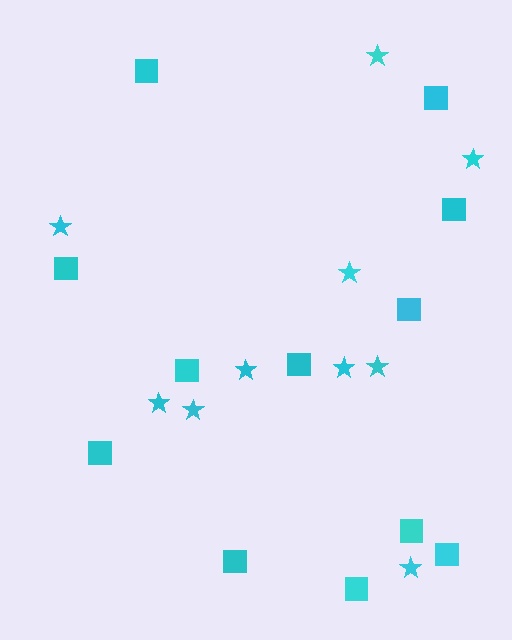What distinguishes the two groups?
There are 2 groups: one group of squares (12) and one group of stars (10).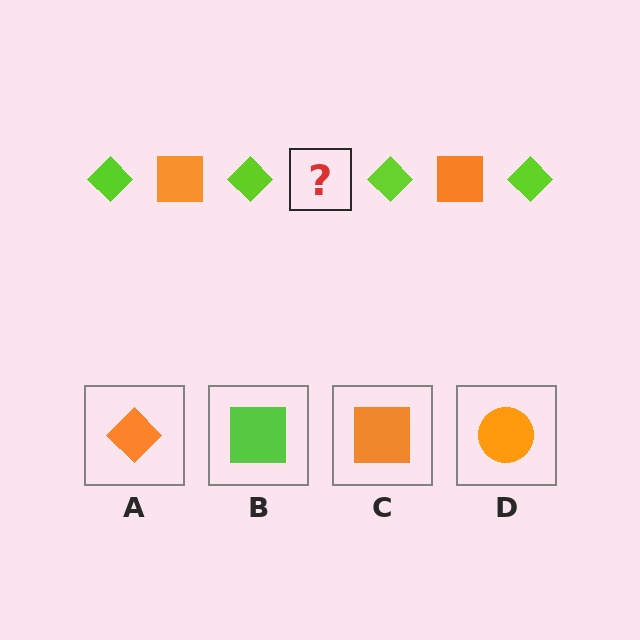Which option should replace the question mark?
Option C.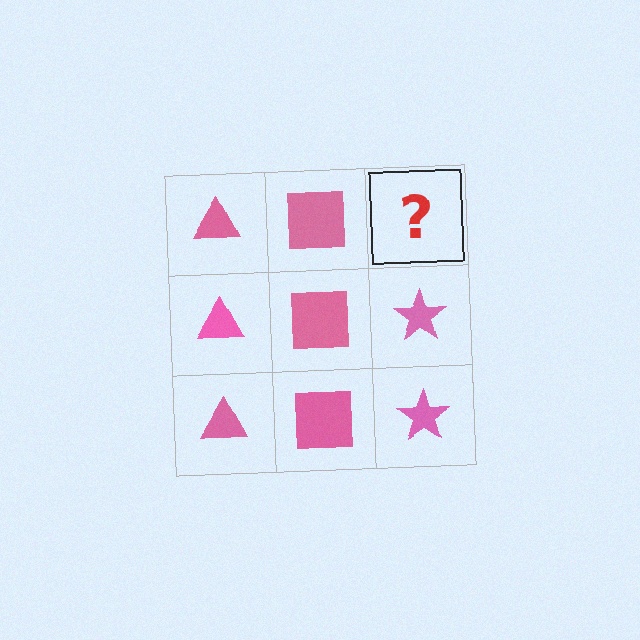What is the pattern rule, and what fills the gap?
The rule is that each column has a consistent shape. The gap should be filled with a pink star.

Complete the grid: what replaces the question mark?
The question mark should be replaced with a pink star.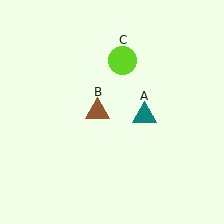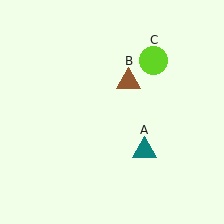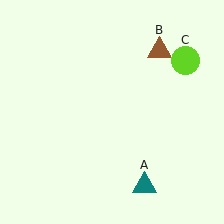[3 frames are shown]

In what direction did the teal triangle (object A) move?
The teal triangle (object A) moved down.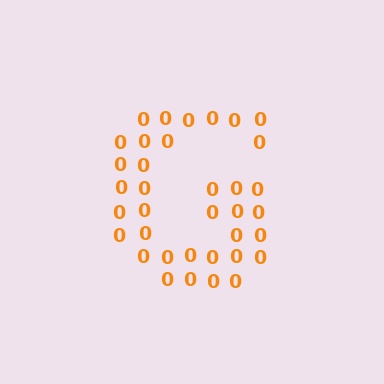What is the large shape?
The large shape is the letter G.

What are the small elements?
The small elements are digit 0's.